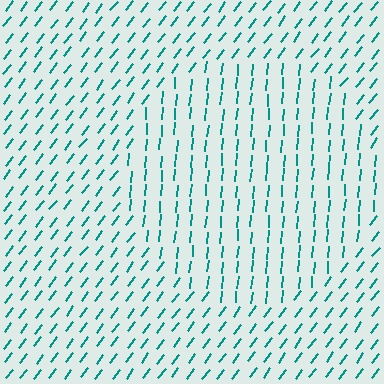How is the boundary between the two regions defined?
The boundary is defined purely by a change in line orientation (approximately 33 degrees difference). All lines are the same color and thickness.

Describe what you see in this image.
The image is filled with small teal line segments. A circle region in the image has lines oriented differently from the surrounding lines, creating a visible texture boundary.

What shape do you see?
I see a circle.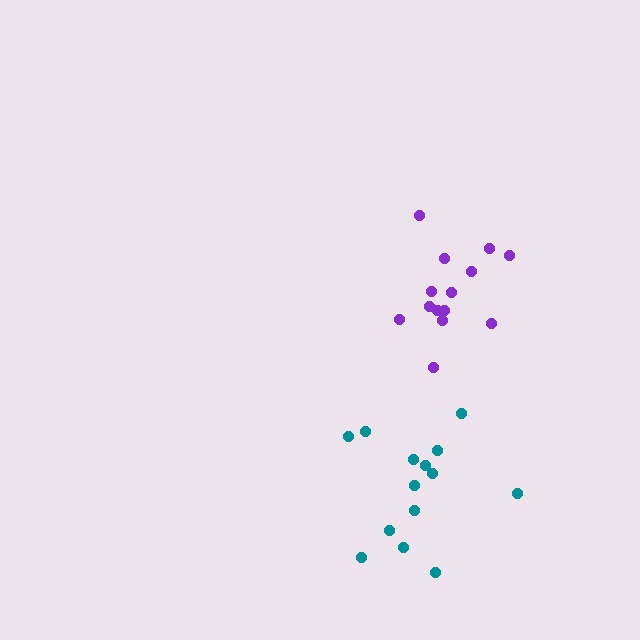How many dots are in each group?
Group 1: 14 dots, Group 2: 14 dots (28 total).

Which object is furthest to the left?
The teal cluster is leftmost.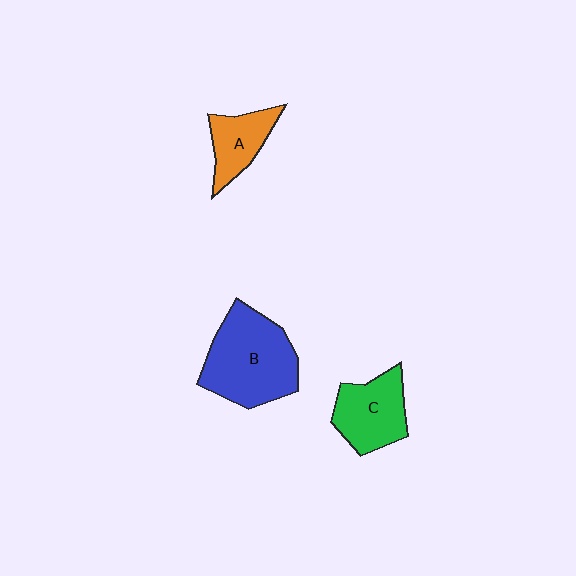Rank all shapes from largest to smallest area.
From largest to smallest: B (blue), C (green), A (orange).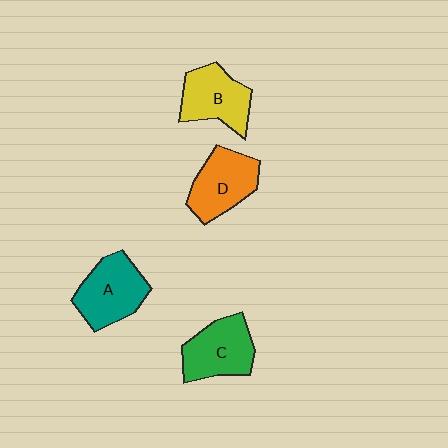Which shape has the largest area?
Shape A (teal).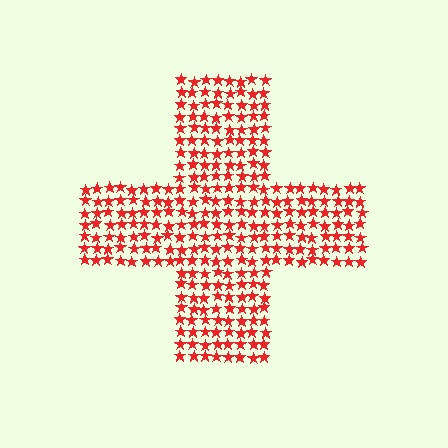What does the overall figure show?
The overall figure shows a cross.